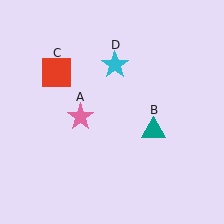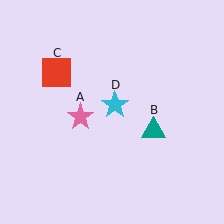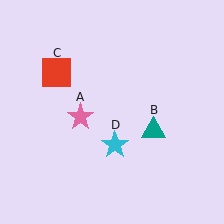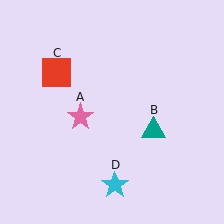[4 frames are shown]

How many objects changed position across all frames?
1 object changed position: cyan star (object D).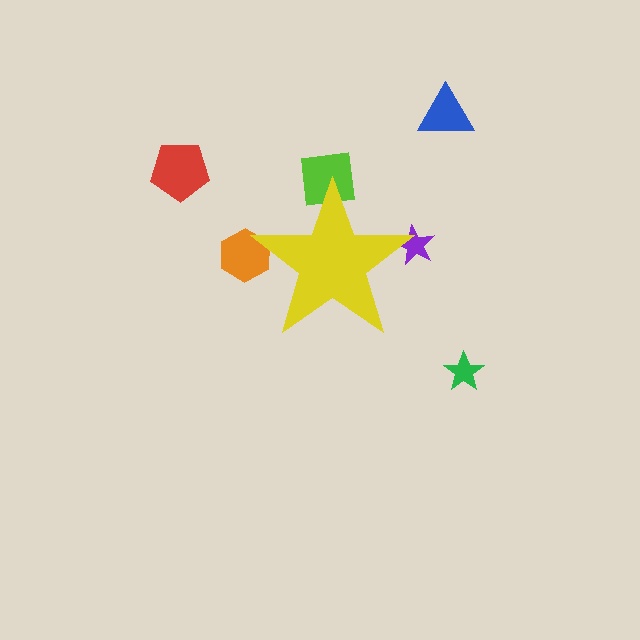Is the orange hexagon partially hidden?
Yes, the orange hexagon is partially hidden behind the yellow star.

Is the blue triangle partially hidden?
No, the blue triangle is fully visible.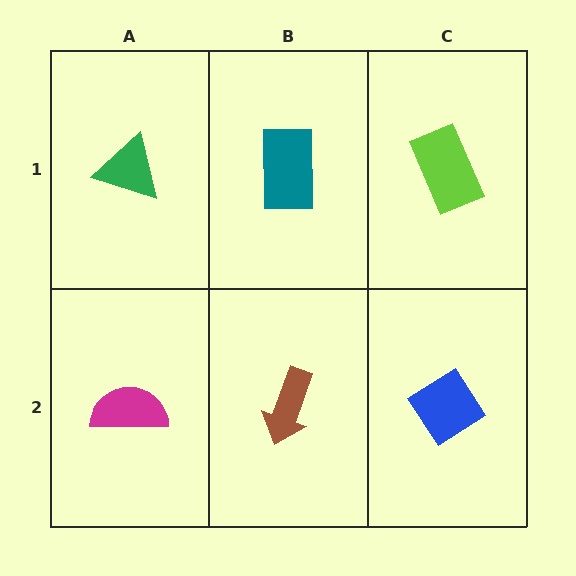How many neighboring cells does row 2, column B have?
3.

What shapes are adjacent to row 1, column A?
A magenta semicircle (row 2, column A), a teal rectangle (row 1, column B).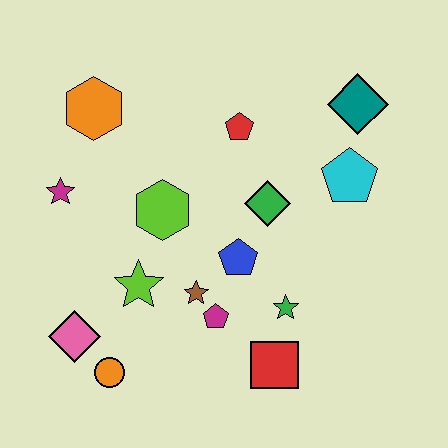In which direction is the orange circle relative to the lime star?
The orange circle is below the lime star.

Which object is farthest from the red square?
The orange hexagon is farthest from the red square.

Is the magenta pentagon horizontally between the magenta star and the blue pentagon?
Yes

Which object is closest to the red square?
The green star is closest to the red square.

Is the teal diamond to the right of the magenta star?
Yes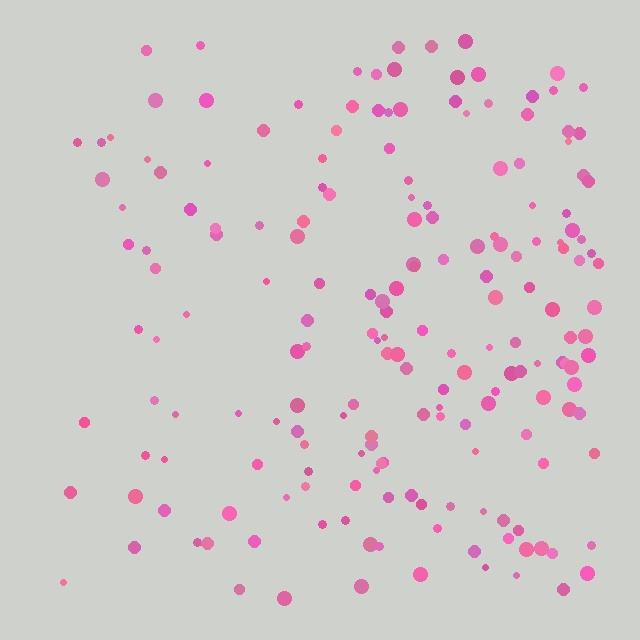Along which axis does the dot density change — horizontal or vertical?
Horizontal.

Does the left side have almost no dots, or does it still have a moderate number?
Still a moderate number, just noticeably fewer than the right.